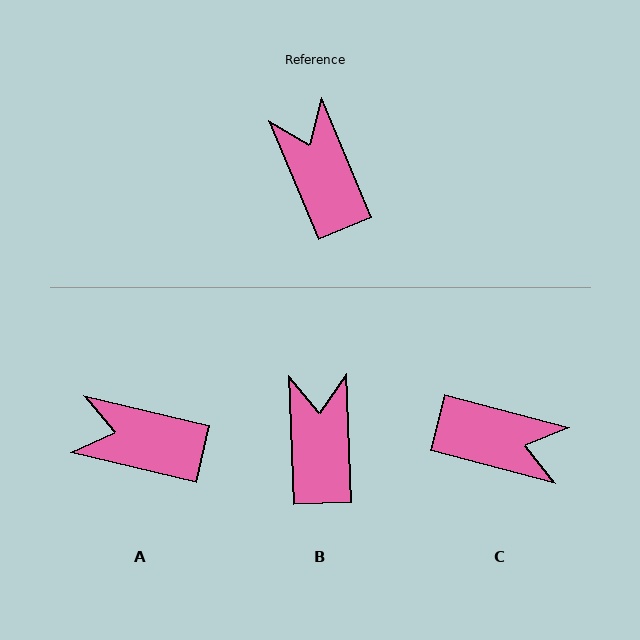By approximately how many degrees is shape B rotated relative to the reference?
Approximately 21 degrees clockwise.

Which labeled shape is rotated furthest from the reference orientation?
C, about 127 degrees away.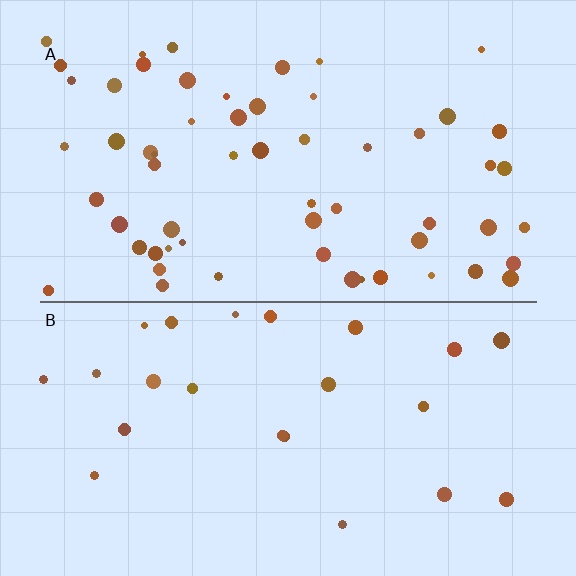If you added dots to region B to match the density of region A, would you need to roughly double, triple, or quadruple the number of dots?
Approximately triple.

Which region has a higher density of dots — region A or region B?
A (the top).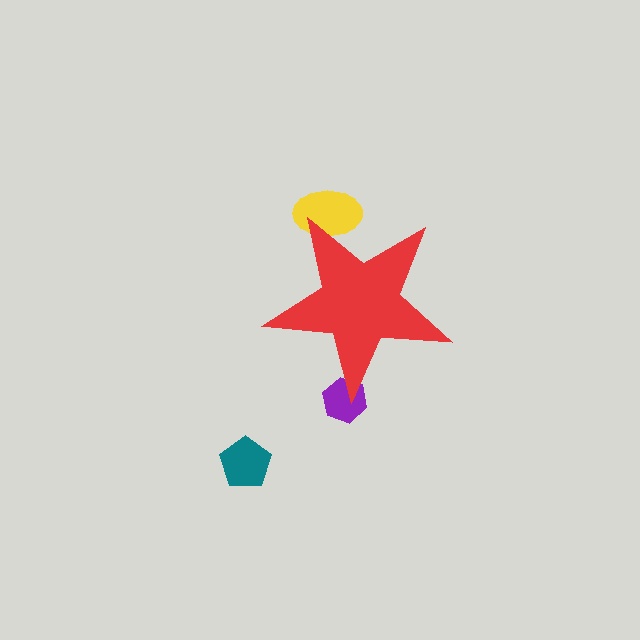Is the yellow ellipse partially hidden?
Yes, the yellow ellipse is partially hidden behind the red star.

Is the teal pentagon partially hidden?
No, the teal pentagon is fully visible.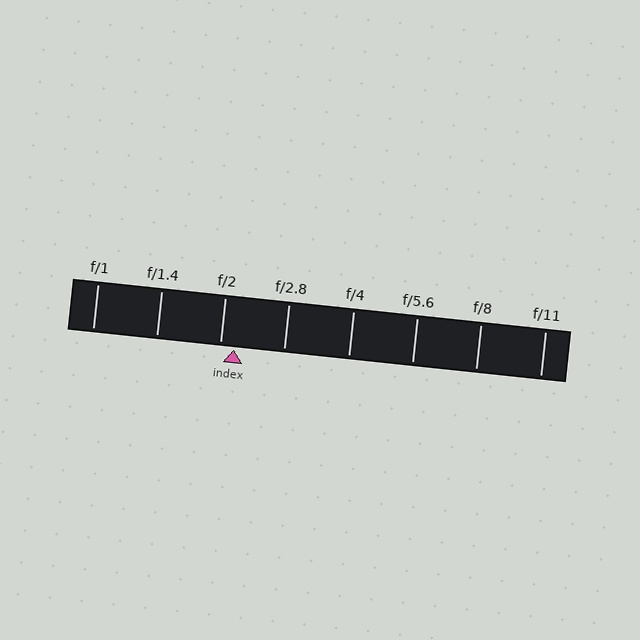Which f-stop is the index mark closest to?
The index mark is closest to f/2.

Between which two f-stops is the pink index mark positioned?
The index mark is between f/2 and f/2.8.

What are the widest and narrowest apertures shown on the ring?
The widest aperture shown is f/1 and the narrowest is f/11.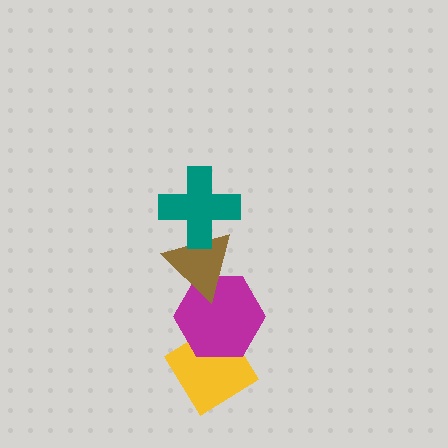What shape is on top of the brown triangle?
The teal cross is on top of the brown triangle.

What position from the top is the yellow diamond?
The yellow diamond is 4th from the top.